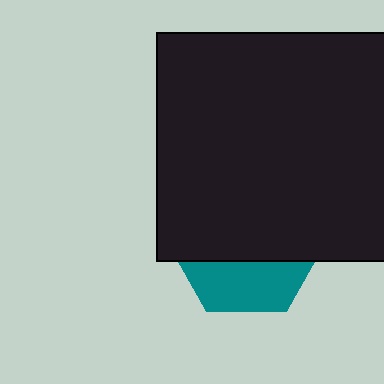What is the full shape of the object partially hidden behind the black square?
The partially hidden object is a teal hexagon.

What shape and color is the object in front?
The object in front is a black square.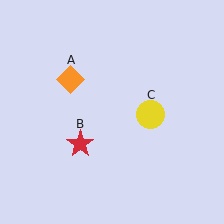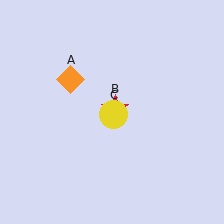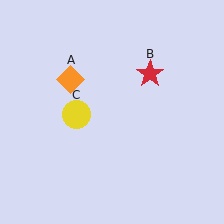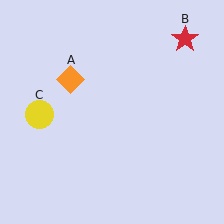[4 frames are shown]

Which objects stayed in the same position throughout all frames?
Orange diamond (object A) remained stationary.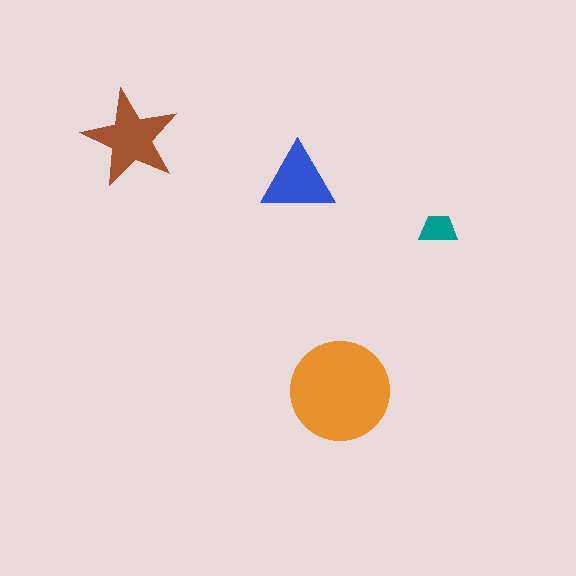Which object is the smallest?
The teal trapezoid.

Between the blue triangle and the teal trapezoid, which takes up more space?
The blue triangle.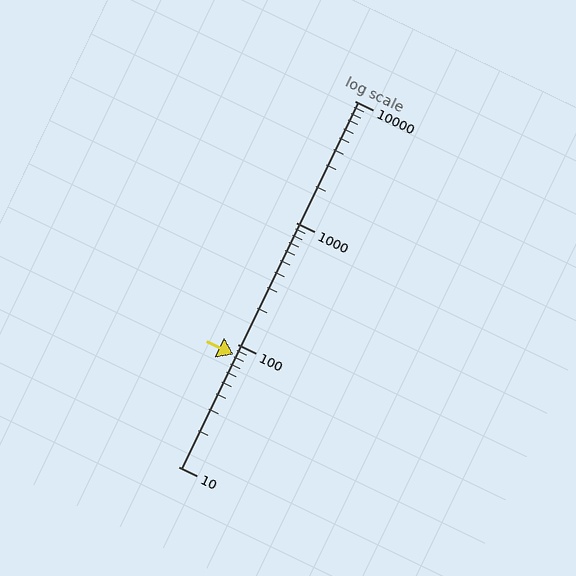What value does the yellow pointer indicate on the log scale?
The pointer indicates approximately 83.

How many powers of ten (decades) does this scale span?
The scale spans 3 decades, from 10 to 10000.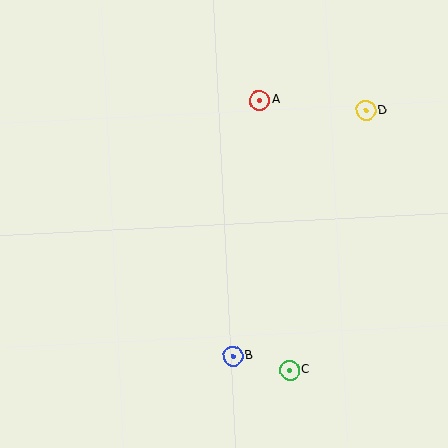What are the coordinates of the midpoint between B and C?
The midpoint between B and C is at (261, 363).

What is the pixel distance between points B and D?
The distance between B and D is 279 pixels.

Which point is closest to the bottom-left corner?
Point B is closest to the bottom-left corner.